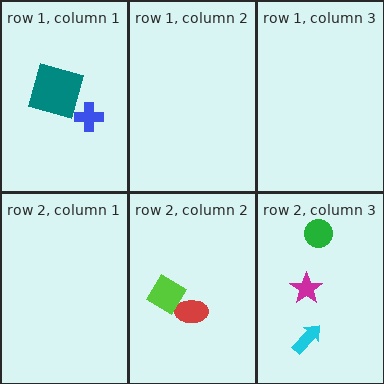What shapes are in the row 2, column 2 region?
The red ellipse, the lime diamond.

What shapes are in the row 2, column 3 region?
The cyan arrow, the green circle, the magenta star.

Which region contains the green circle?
The row 2, column 3 region.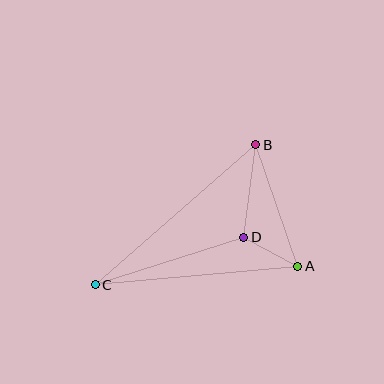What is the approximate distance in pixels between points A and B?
The distance between A and B is approximately 128 pixels.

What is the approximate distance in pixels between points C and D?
The distance between C and D is approximately 156 pixels.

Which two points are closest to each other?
Points A and D are closest to each other.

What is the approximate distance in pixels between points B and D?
The distance between B and D is approximately 93 pixels.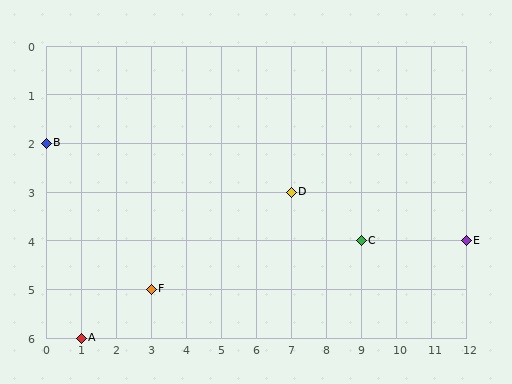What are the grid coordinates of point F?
Point F is at grid coordinates (3, 5).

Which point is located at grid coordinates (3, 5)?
Point F is at (3, 5).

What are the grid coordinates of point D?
Point D is at grid coordinates (7, 3).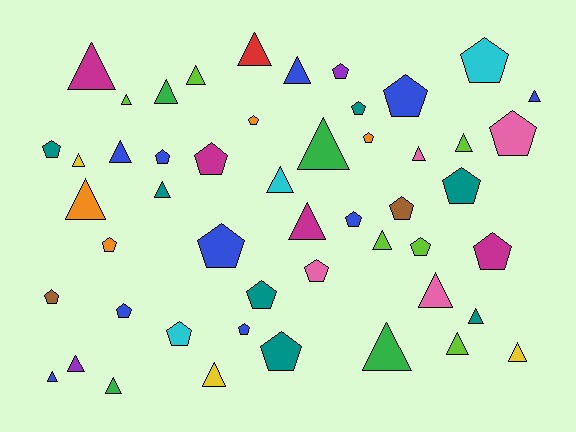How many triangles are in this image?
There are 26 triangles.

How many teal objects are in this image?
There are 7 teal objects.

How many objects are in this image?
There are 50 objects.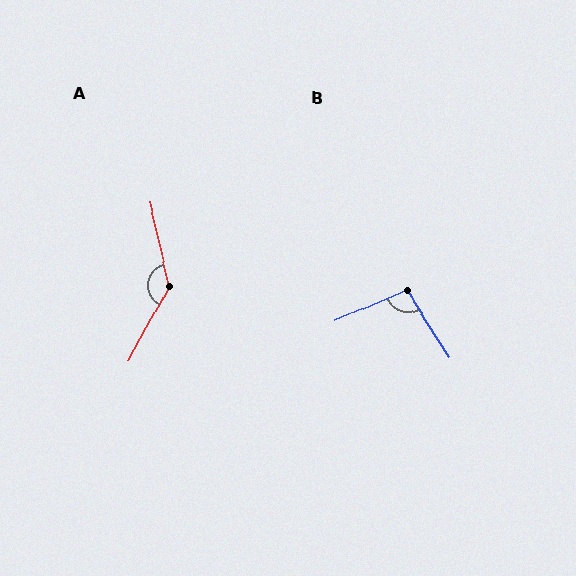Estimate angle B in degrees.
Approximately 99 degrees.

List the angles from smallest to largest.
B (99°), A (138°).